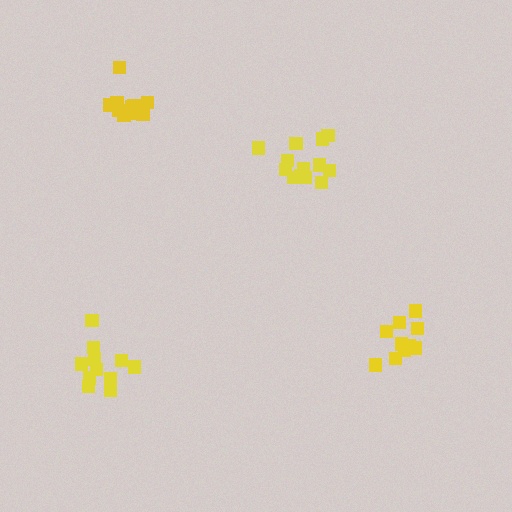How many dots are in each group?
Group 1: 14 dots, Group 2: 10 dots, Group 3: 10 dots, Group 4: 11 dots (45 total).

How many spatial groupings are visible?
There are 4 spatial groupings.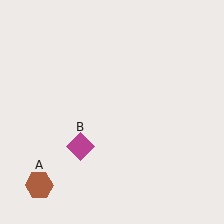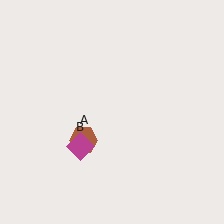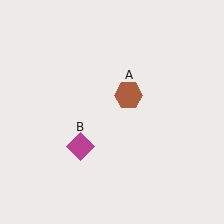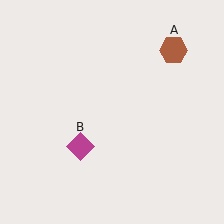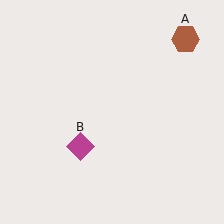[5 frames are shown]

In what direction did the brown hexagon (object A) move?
The brown hexagon (object A) moved up and to the right.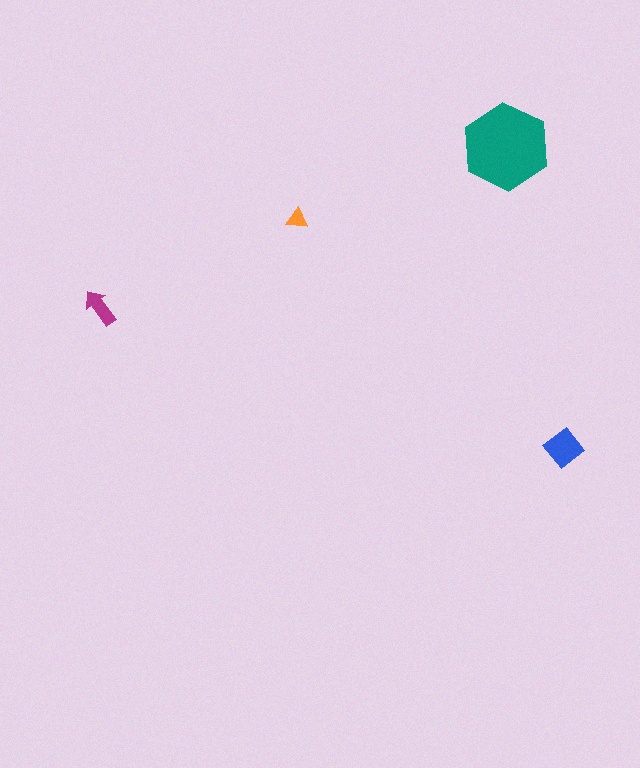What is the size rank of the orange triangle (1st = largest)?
4th.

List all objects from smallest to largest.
The orange triangle, the magenta arrow, the blue diamond, the teal hexagon.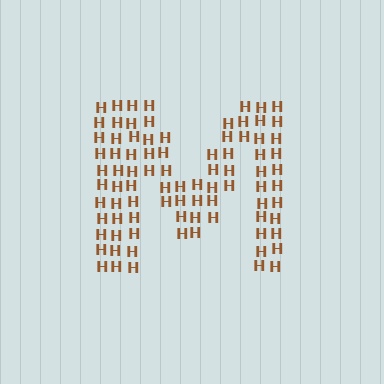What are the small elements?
The small elements are letter H's.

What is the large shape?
The large shape is the letter M.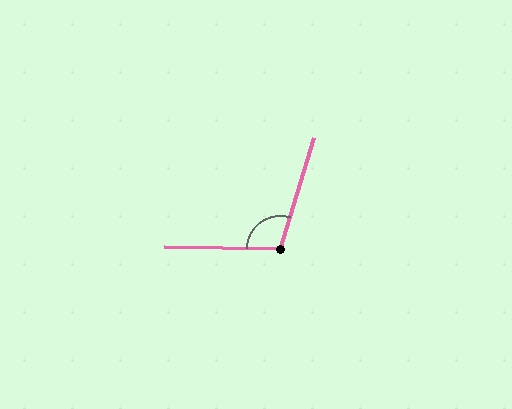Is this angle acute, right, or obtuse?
It is obtuse.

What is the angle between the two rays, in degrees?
Approximately 107 degrees.